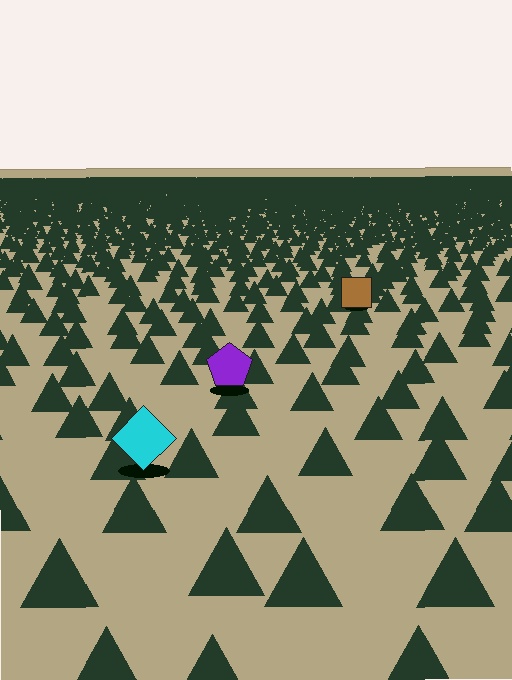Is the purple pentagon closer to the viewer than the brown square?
Yes. The purple pentagon is closer — you can tell from the texture gradient: the ground texture is coarser near it.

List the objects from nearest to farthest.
From nearest to farthest: the cyan diamond, the purple pentagon, the brown square.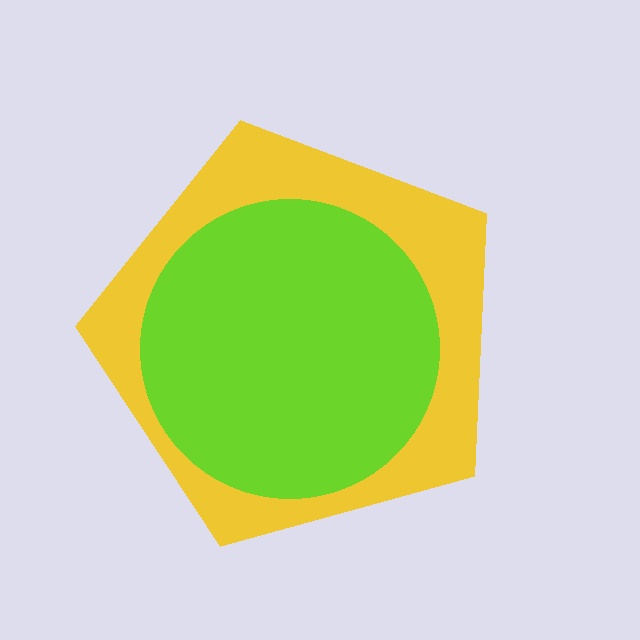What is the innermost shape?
The lime circle.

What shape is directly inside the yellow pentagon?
The lime circle.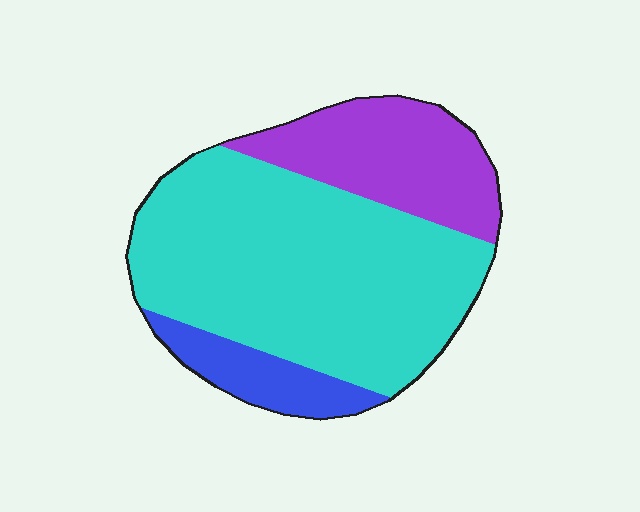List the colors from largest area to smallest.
From largest to smallest: cyan, purple, blue.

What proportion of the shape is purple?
Purple covers about 25% of the shape.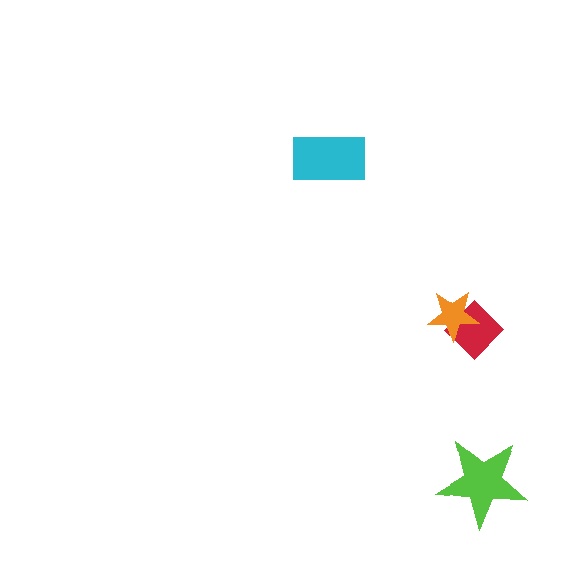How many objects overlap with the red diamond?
1 object overlaps with the red diamond.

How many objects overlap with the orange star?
1 object overlaps with the orange star.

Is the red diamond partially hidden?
Yes, it is partially covered by another shape.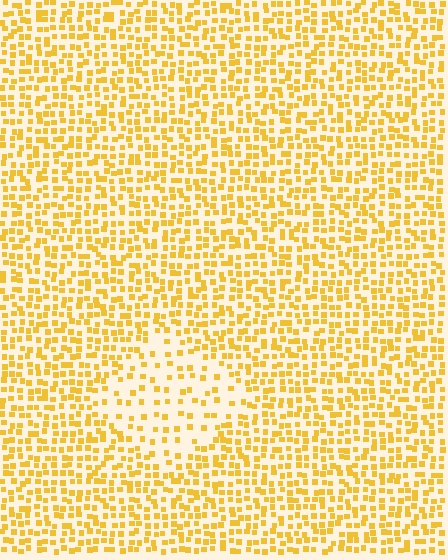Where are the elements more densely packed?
The elements are more densely packed outside the diamond boundary.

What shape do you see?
I see a diamond.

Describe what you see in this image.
The image contains small yellow elements arranged at two different densities. A diamond-shaped region is visible where the elements are less densely packed than the surrounding area.